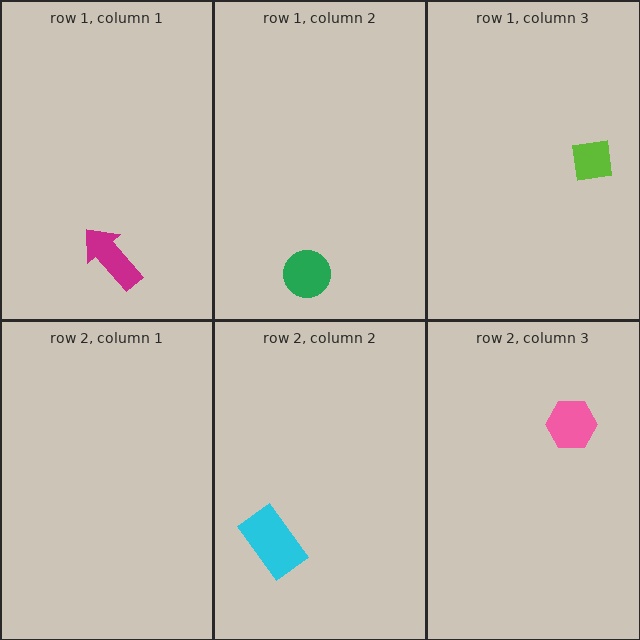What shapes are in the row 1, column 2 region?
The green circle.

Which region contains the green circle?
The row 1, column 2 region.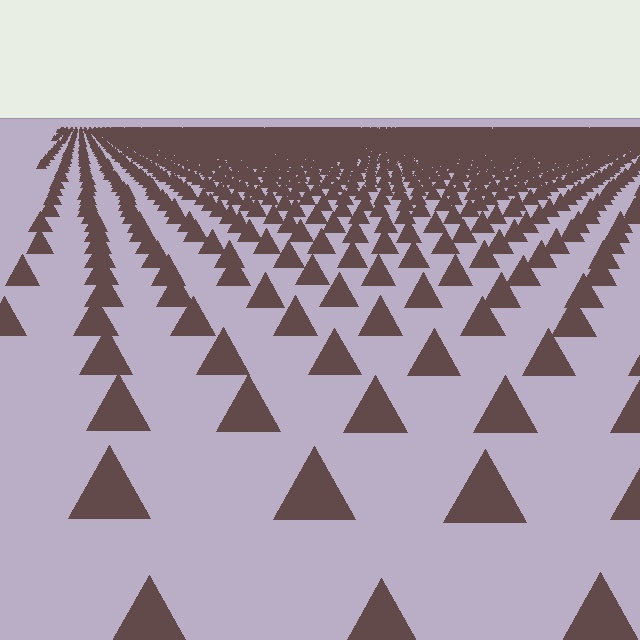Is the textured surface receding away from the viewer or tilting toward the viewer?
The surface is receding away from the viewer. Texture elements get smaller and denser toward the top.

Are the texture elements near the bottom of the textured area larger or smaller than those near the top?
Larger. Near the bottom, elements are closer to the viewer and appear at a bigger on-screen size.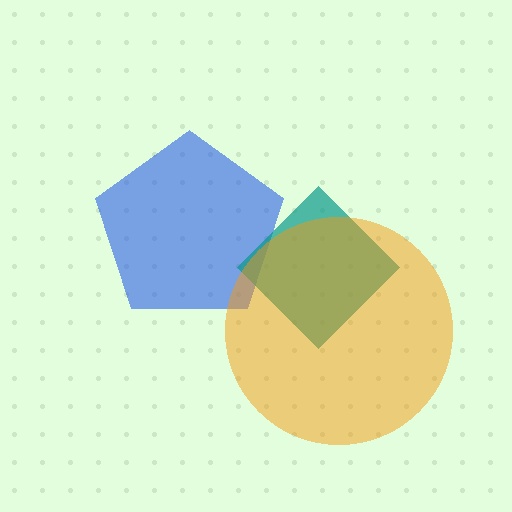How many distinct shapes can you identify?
There are 3 distinct shapes: a blue pentagon, a teal diamond, an orange circle.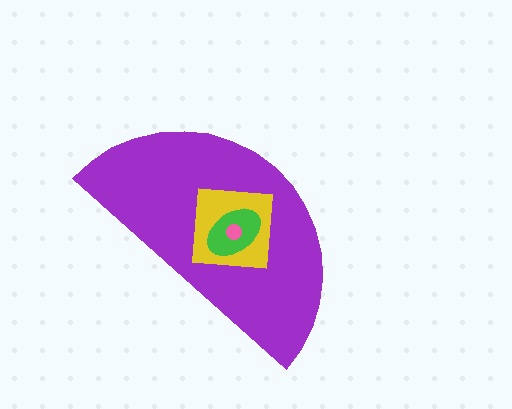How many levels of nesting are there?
4.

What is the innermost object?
The pink circle.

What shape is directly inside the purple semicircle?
The yellow square.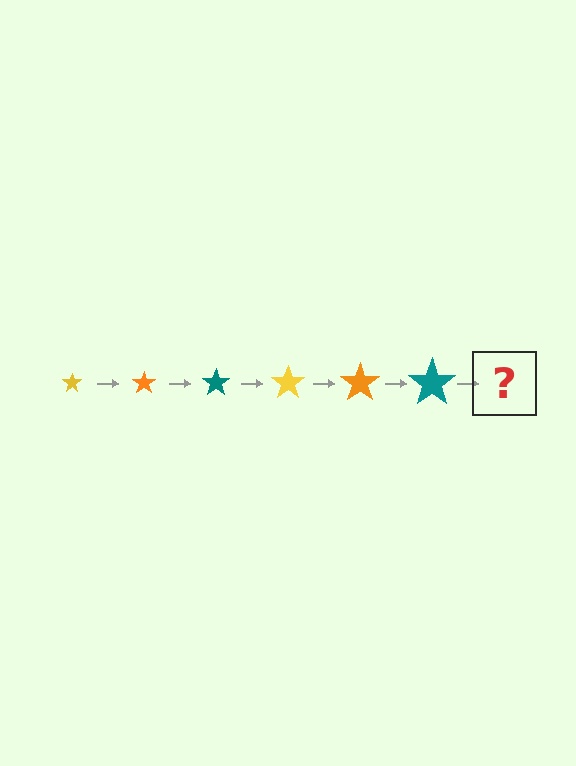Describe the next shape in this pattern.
It should be a yellow star, larger than the previous one.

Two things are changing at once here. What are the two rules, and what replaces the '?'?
The two rules are that the star grows larger each step and the color cycles through yellow, orange, and teal. The '?' should be a yellow star, larger than the previous one.